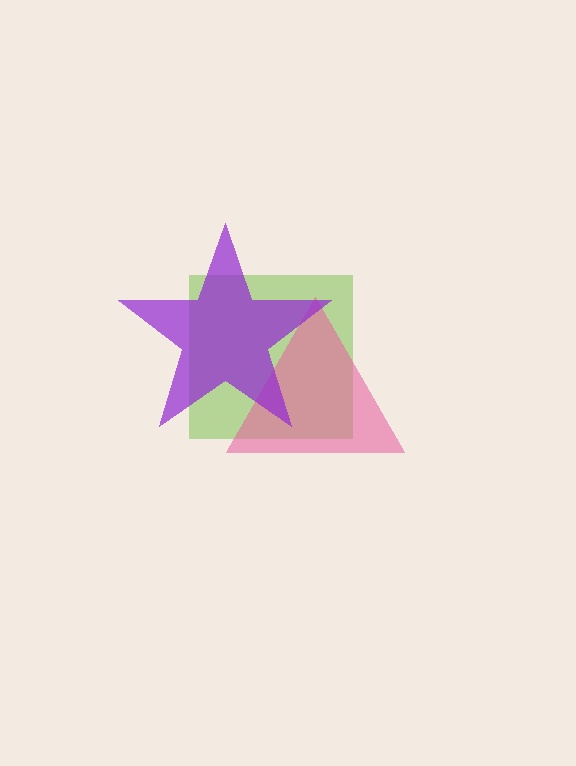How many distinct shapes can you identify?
There are 3 distinct shapes: a lime square, a pink triangle, a purple star.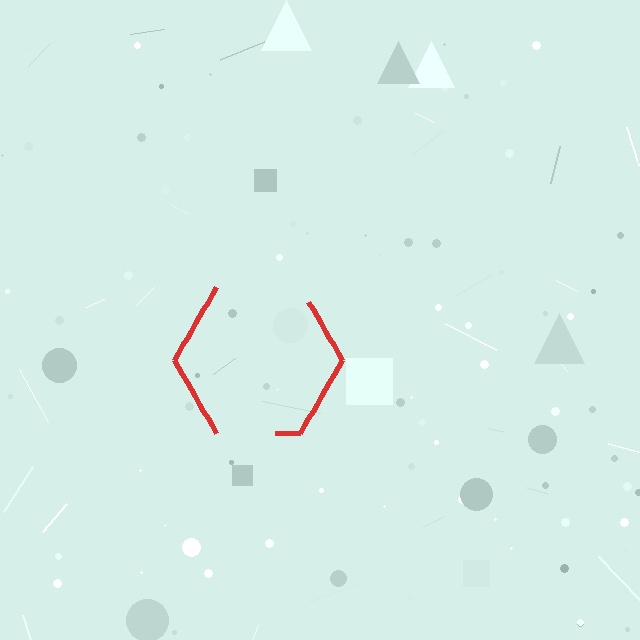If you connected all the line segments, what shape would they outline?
They would outline a hexagon.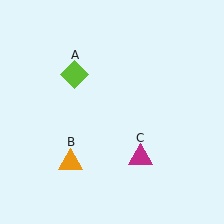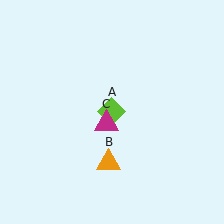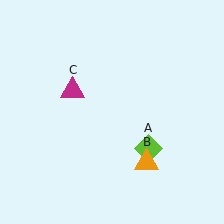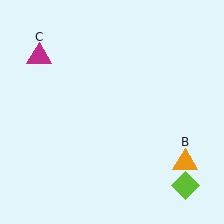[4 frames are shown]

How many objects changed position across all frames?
3 objects changed position: lime diamond (object A), orange triangle (object B), magenta triangle (object C).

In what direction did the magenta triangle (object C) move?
The magenta triangle (object C) moved up and to the left.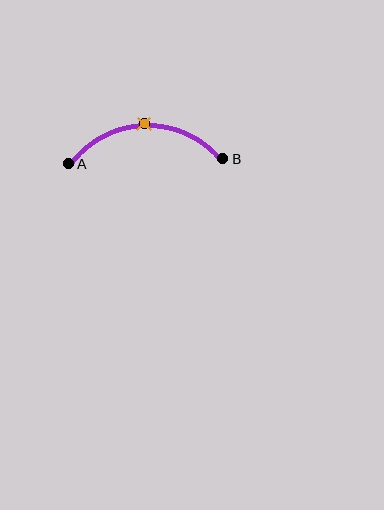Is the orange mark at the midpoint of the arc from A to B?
Yes. The orange mark lies on the arc at equal arc-length from both A and B — it is the arc midpoint.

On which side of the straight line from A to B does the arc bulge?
The arc bulges above the straight line connecting A and B.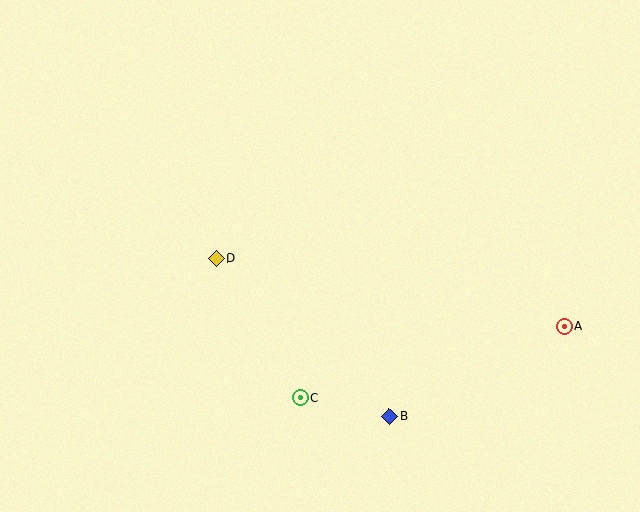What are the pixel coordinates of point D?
Point D is at (216, 258).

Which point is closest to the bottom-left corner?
Point C is closest to the bottom-left corner.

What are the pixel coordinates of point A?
Point A is at (565, 326).